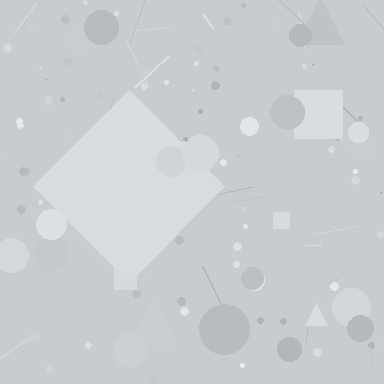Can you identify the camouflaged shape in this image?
The camouflaged shape is a diamond.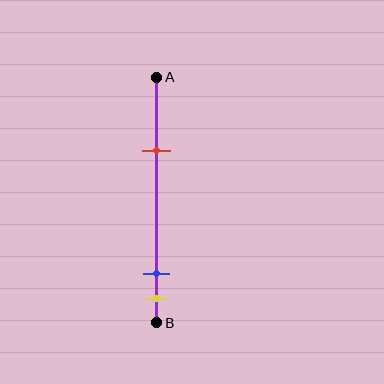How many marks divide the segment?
There are 3 marks dividing the segment.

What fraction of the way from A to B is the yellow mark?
The yellow mark is approximately 90% (0.9) of the way from A to B.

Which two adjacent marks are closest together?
The blue and yellow marks are the closest adjacent pair.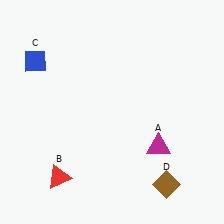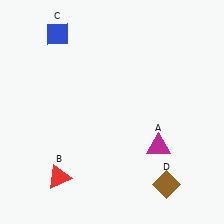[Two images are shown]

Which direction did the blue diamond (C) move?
The blue diamond (C) moved up.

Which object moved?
The blue diamond (C) moved up.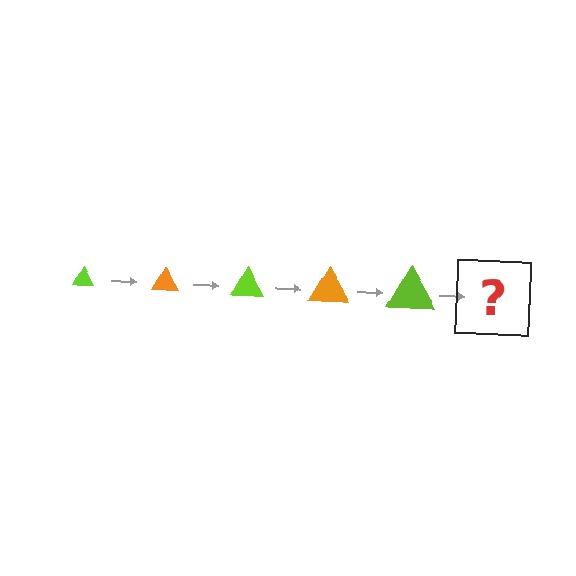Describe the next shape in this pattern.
It should be an orange triangle, larger than the previous one.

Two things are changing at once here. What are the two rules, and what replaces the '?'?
The two rules are that the triangle grows larger each step and the color cycles through lime and orange. The '?' should be an orange triangle, larger than the previous one.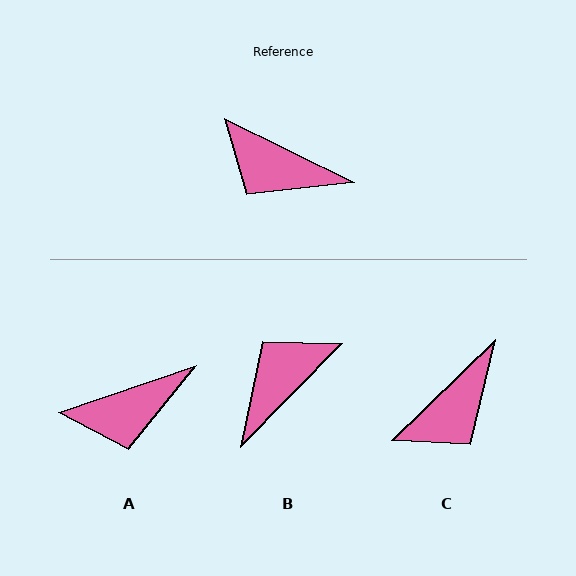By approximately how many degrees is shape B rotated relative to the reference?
Approximately 108 degrees clockwise.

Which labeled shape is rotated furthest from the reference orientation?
B, about 108 degrees away.